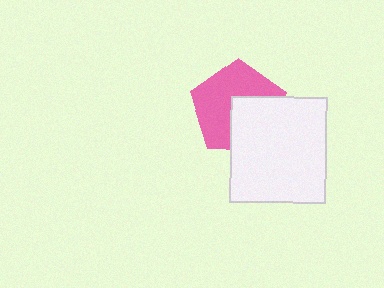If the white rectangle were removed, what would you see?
You would see the complete pink pentagon.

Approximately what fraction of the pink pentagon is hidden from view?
Roughly 40% of the pink pentagon is hidden behind the white rectangle.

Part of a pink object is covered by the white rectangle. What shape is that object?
It is a pentagon.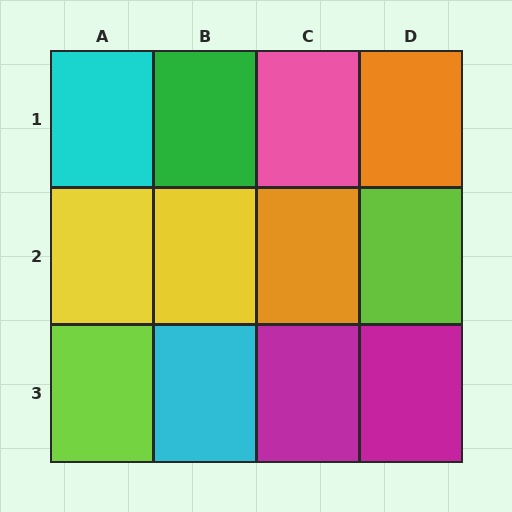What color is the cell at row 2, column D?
Lime.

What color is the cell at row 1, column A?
Cyan.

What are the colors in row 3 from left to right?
Lime, cyan, magenta, magenta.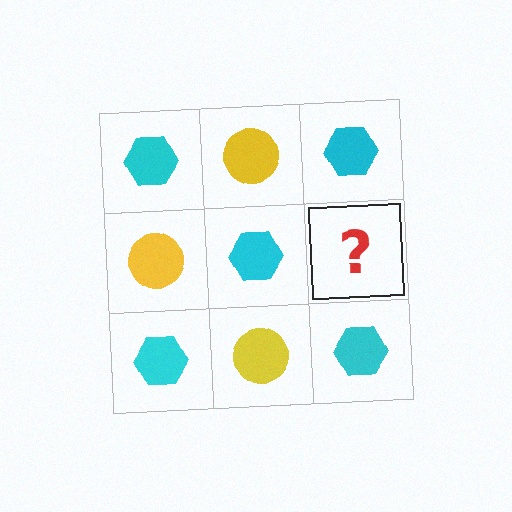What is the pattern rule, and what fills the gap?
The rule is that it alternates cyan hexagon and yellow circle in a checkerboard pattern. The gap should be filled with a yellow circle.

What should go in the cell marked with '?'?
The missing cell should contain a yellow circle.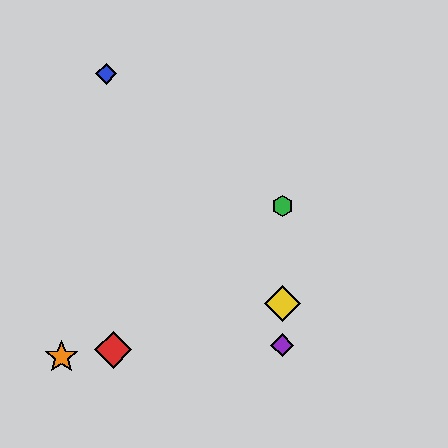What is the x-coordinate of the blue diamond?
The blue diamond is at x≈106.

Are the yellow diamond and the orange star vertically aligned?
No, the yellow diamond is at x≈282 and the orange star is at x≈61.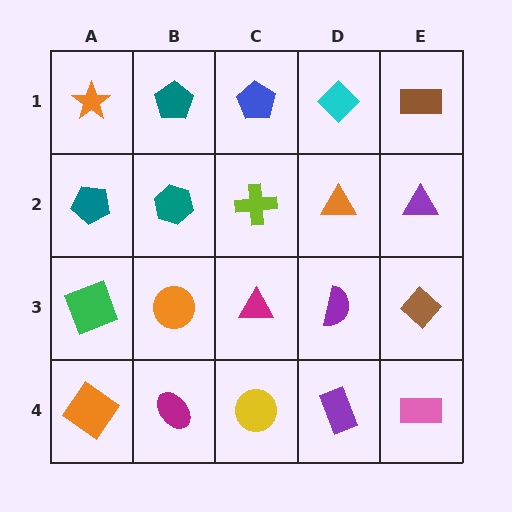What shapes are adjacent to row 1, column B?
A teal hexagon (row 2, column B), an orange star (row 1, column A), a blue pentagon (row 1, column C).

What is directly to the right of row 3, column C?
A purple semicircle.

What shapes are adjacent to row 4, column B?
An orange circle (row 3, column B), an orange diamond (row 4, column A), a yellow circle (row 4, column C).